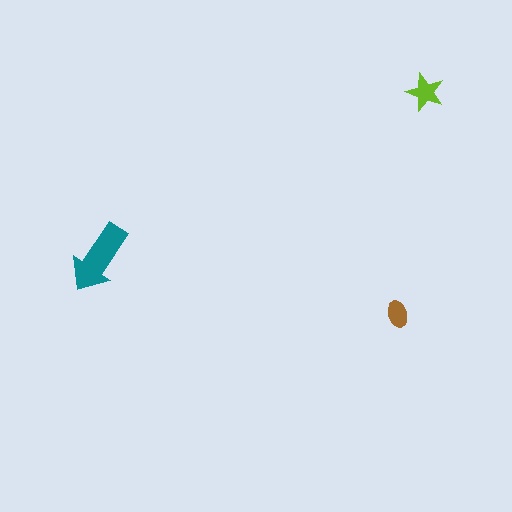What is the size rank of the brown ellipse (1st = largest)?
3rd.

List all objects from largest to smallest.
The teal arrow, the lime star, the brown ellipse.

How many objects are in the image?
There are 3 objects in the image.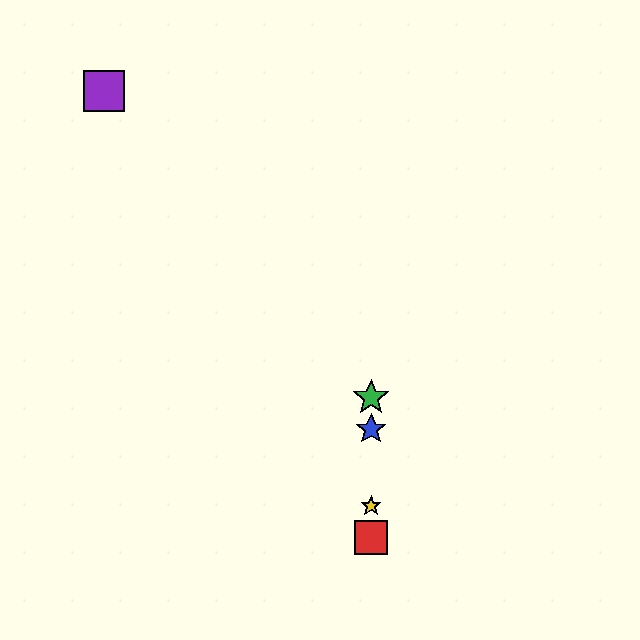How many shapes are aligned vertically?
4 shapes (the red square, the blue star, the green star, the yellow star) are aligned vertically.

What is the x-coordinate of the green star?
The green star is at x≈371.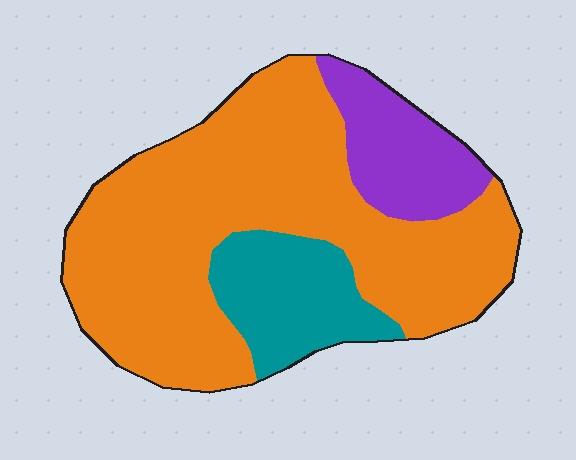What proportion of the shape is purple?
Purple covers around 15% of the shape.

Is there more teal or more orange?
Orange.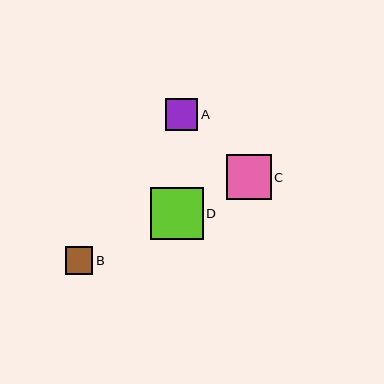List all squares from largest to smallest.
From largest to smallest: D, C, A, B.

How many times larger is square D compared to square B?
Square D is approximately 1.9 times the size of square B.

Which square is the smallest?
Square B is the smallest with a size of approximately 27 pixels.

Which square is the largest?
Square D is the largest with a size of approximately 52 pixels.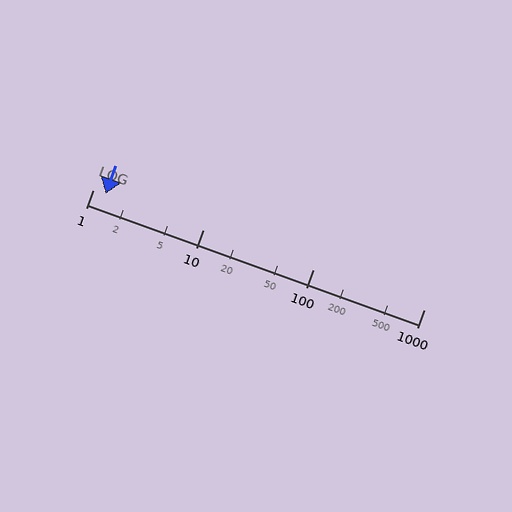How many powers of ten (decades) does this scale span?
The scale spans 3 decades, from 1 to 1000.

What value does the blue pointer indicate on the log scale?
The pointer indicates approximately 1.3.